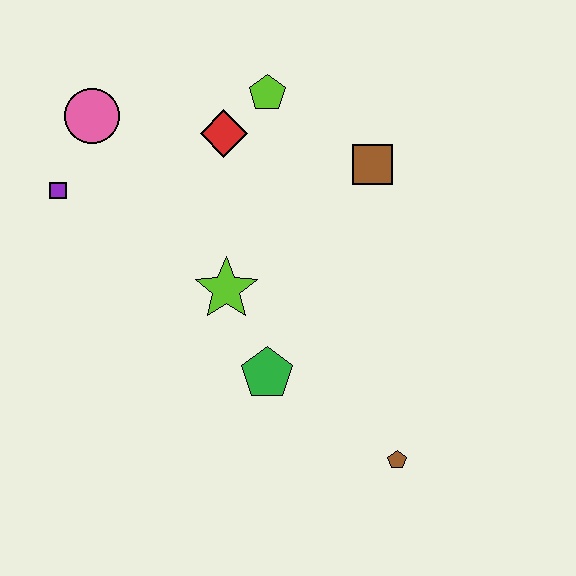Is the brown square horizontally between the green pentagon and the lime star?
No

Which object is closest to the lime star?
The green pentagon is closest to the lime star.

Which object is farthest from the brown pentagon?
The pink circle is farthest from the brown pentagon.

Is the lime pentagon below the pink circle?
No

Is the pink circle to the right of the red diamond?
No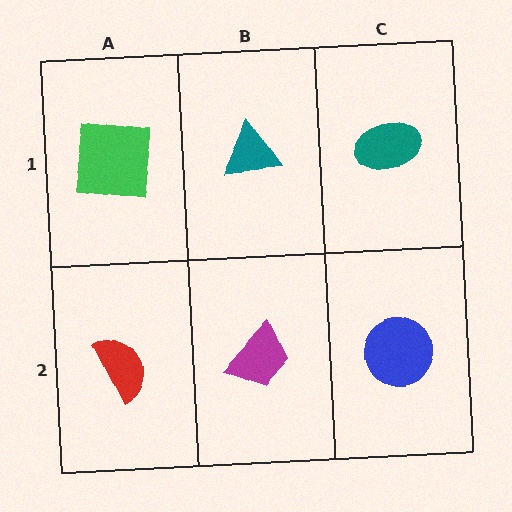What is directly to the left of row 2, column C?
A magenta trapezoid.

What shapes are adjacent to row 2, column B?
A teal triangle (row 1, column B), a red semicircle (row 2, column A), a blue circle (row 2, column C).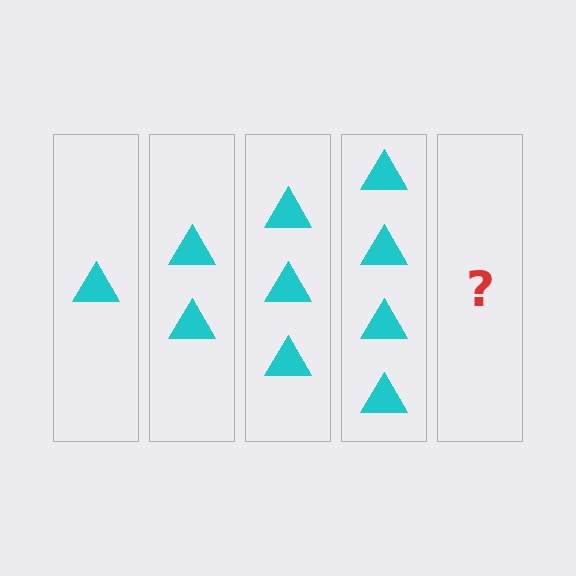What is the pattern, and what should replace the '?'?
The pattern is that each step adds one more triangle. The '?' should be 5 triangles.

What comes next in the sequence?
The next element should be 5 triangles.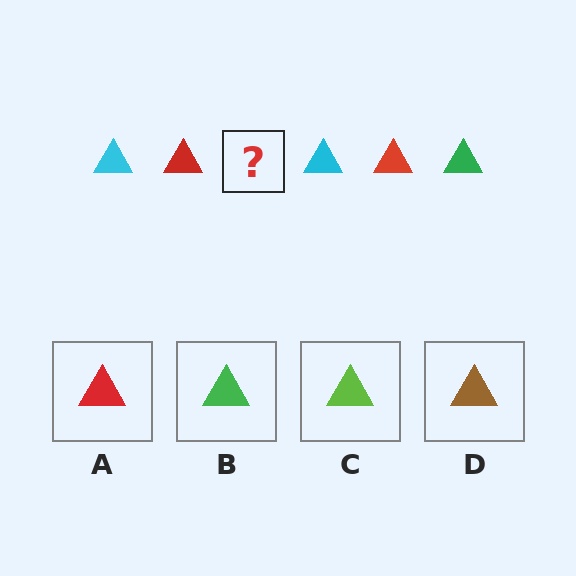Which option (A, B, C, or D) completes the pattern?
B.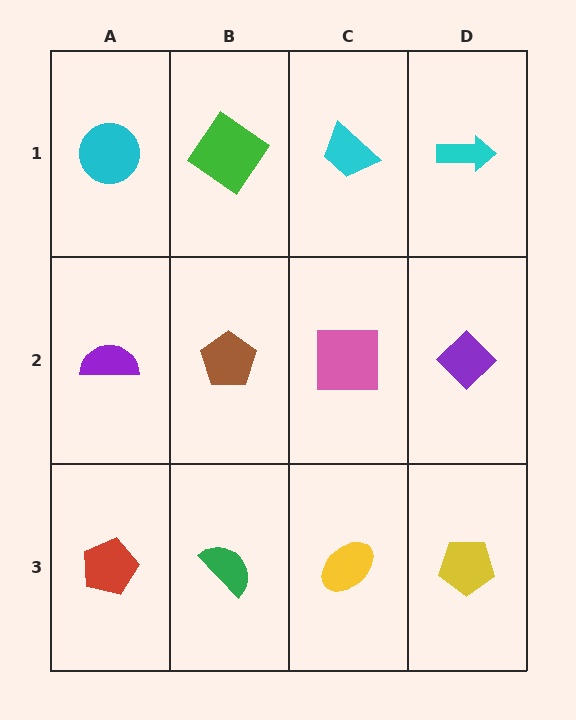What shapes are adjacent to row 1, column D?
A purple diamond (row 2, column D), a cyan trapezoid (row 1, column C).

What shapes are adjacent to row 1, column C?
A pink square (row 2, column C), a green diamond (row 1, column B), a cyan arrow (row 1, column D).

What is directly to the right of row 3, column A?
A green semicircle.